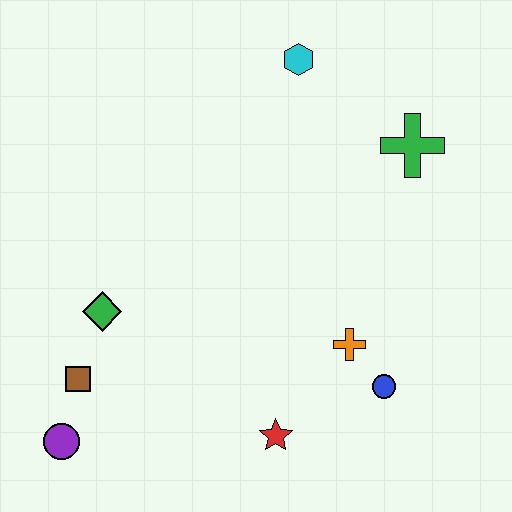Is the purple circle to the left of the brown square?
Yes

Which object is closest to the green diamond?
The brown square is closest to the green diamond.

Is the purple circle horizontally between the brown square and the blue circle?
No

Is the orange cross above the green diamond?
No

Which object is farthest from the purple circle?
The green cross is farthest from the purple circle.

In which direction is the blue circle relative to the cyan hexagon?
The blue circle is below the cyan hexagon.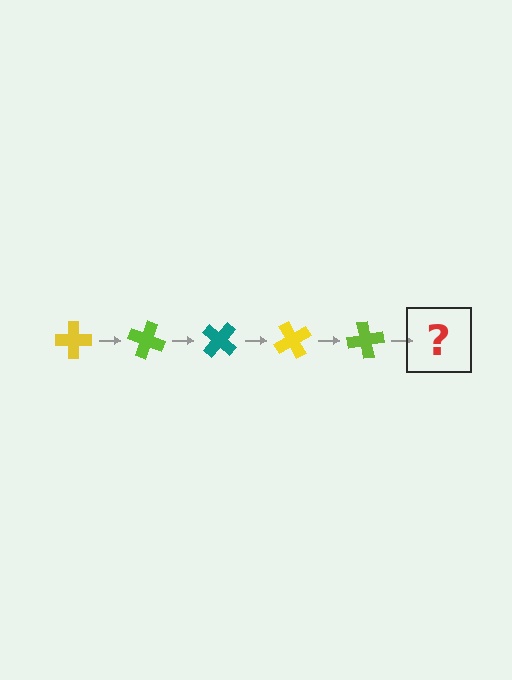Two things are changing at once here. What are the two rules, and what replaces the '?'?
The two rules are that it rotates 20 degrees each step and the color cycles through yellow, lime, and teal. The '?' should be a teal cross, rotated 100 degrees from the start.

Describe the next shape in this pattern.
It should be a teal cross, rotated 100 degrees from the start.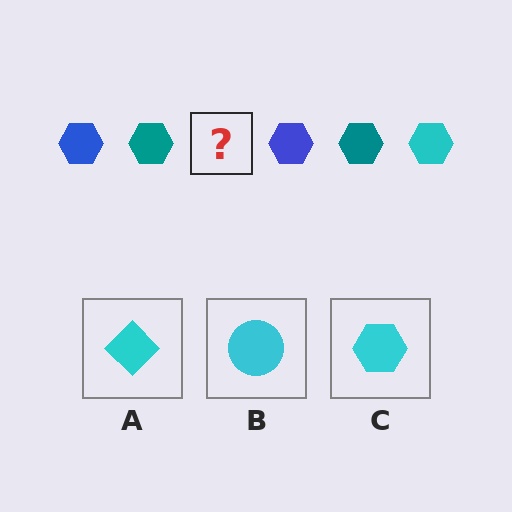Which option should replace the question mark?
Option C.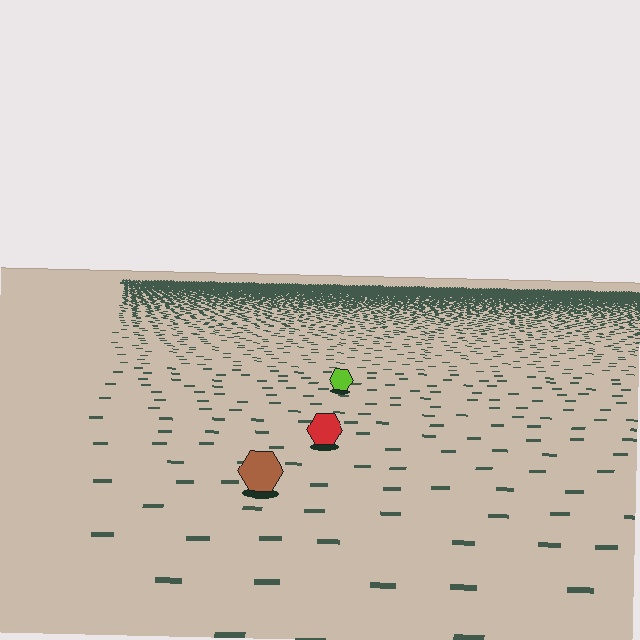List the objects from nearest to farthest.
From nearest to farthest: the brown hexagon, the red hexagon, the lime hexagon.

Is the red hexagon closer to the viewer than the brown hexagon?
No. The brown hexagon is closer — you can tell from the texture gradient: the ground texture is coarser near it.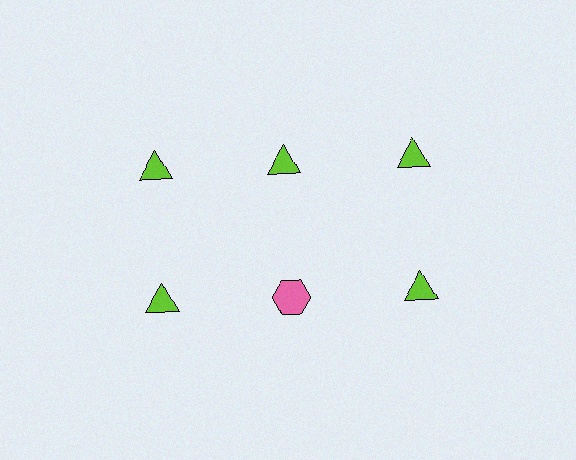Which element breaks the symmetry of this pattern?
The pink hexagon in the second row, second from left column breaks the symmetry. All other shapes are lime triangles.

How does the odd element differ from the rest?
It differs in both color (pink instead of lime) and shape (hexagon instead of triangle).